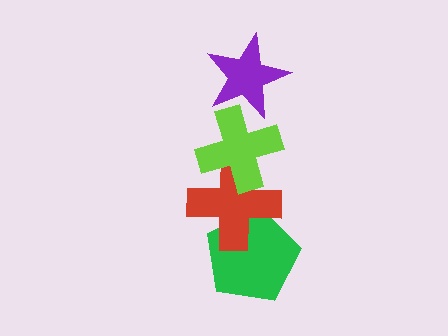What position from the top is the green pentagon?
The green pentagon is 4th from the top.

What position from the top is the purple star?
The purple star is 1st from the top.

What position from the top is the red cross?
The red cross is 3rd from the top.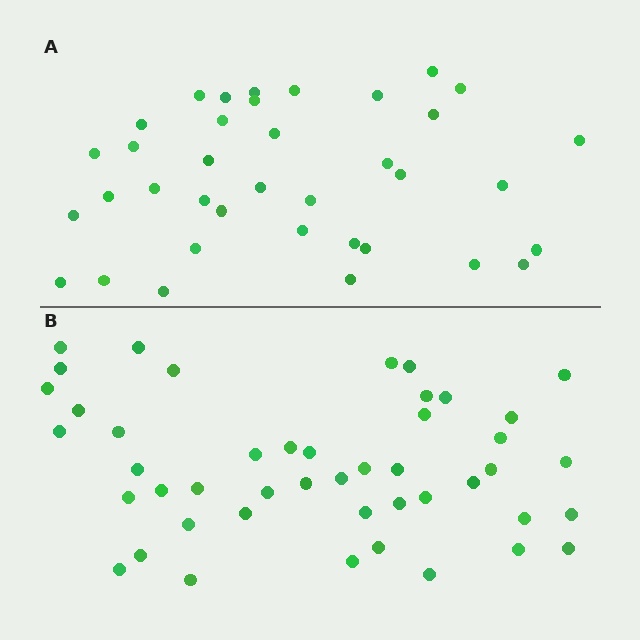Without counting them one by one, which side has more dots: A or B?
Region B (the bottom region) has more dots.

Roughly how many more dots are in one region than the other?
Region B has roughly 8 or so more dots than region A.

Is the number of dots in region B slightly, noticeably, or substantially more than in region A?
Region B has only slightly more — the two regions are fairly close. The ratio is roughly 1.2 to 1.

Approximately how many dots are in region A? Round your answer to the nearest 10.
About 40 dots. (The exact count is 37, which rounds to 40.)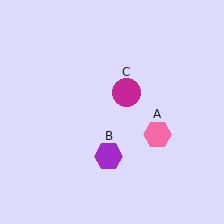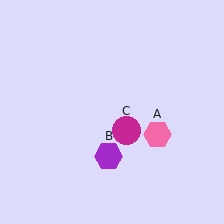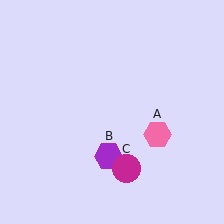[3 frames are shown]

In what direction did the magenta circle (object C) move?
The magenta circle (object C) moved down.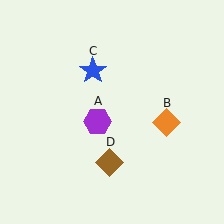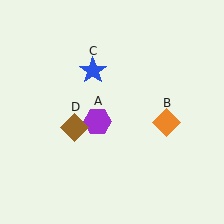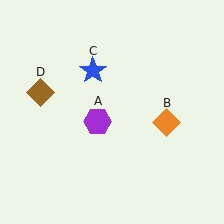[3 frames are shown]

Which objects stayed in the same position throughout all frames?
Purple hexagon (object A) and orange diamond (object B) and blue star (object C) remained stationary.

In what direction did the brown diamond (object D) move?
The brown diamond (object D) moved up and to the left.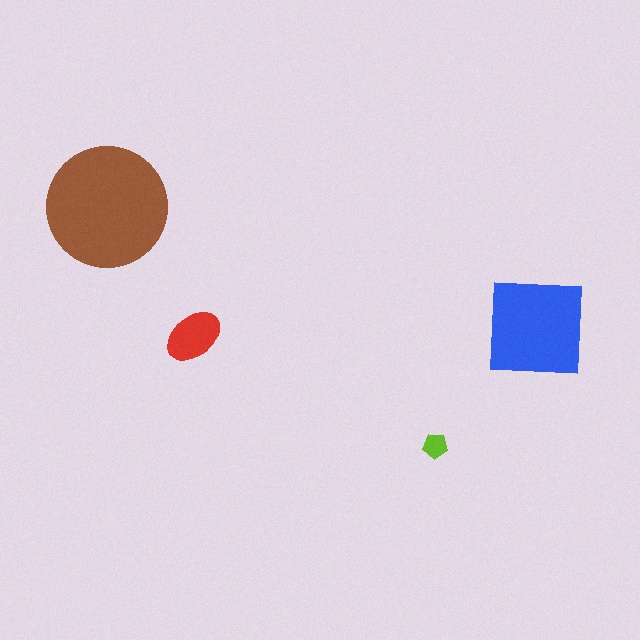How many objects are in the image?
There are 4 objects in the image.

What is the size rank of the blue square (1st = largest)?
2nd.